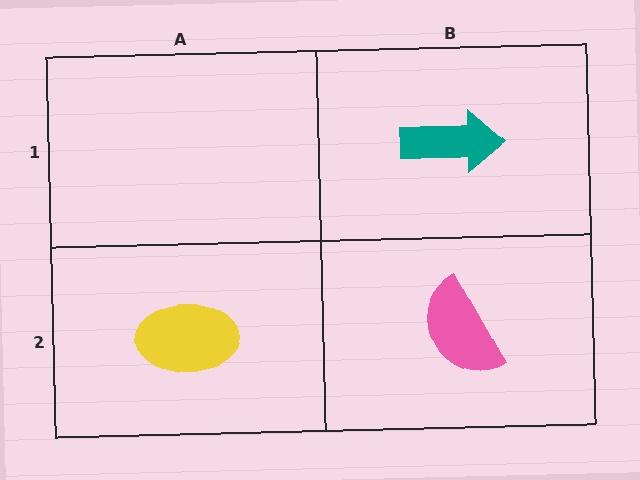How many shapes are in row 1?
1 shape.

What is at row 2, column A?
A yellow ellipse.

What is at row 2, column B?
A pink semicircle.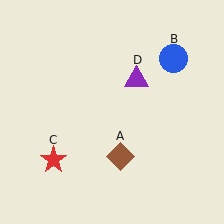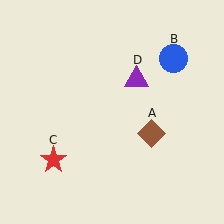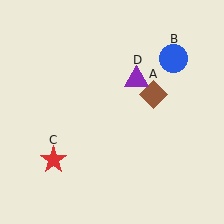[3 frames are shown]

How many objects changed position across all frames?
1 object changed position: brown diamond (object A).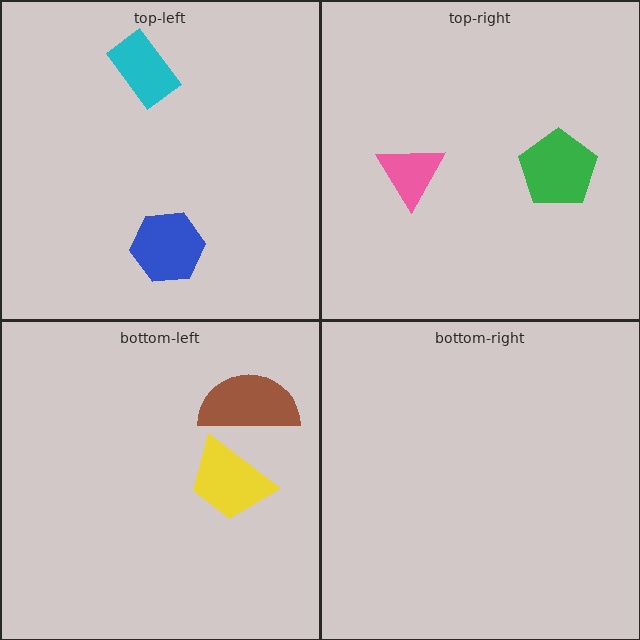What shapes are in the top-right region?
The pink triangle, the green pentagon.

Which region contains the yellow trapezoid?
The bottom-left region.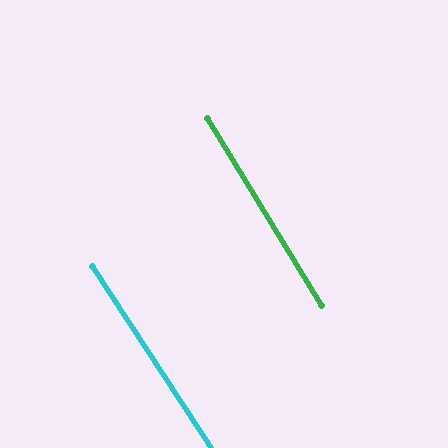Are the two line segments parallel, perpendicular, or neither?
Parallel — their directions differ by only 1.8°.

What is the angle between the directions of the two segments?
Approximately 2 degrees.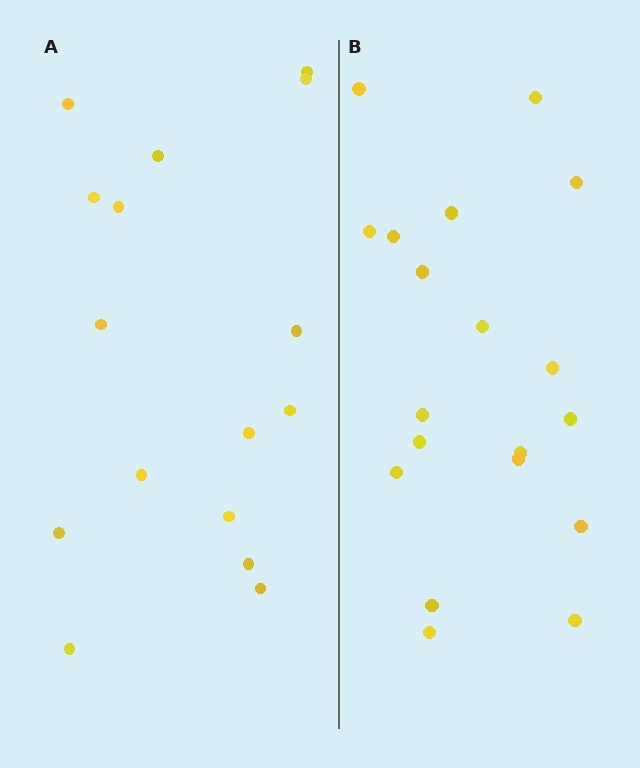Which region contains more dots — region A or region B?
Region B (the right region) has more dots.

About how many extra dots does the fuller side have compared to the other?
Region B has just a few more — roughly 2 or 3 more dots than region A.